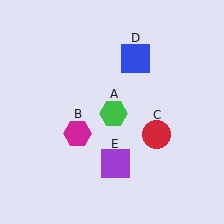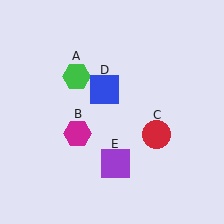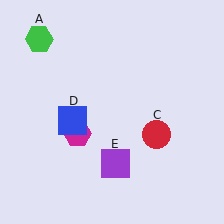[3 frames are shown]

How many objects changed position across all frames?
2 objects changed position: green hexagon (object A), blue square (object D).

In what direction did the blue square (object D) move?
The blue square (object D) moved down and to the left.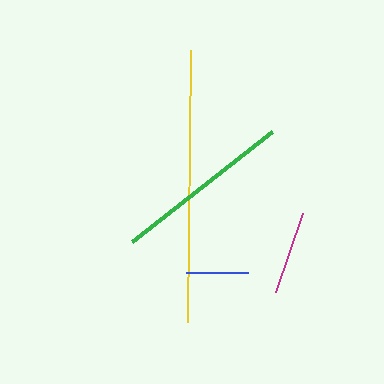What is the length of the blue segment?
The blue segment is approximately 62 pixels long.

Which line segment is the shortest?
The blue line is the shortest at approximately 62 pixels.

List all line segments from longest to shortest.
From longest to shortest: yellow, green, magenta, blue.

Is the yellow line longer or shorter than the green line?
The yellow line is longer than the green line.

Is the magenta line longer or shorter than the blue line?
The magenta line is longer than the blue line.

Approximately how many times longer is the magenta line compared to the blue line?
The magenta line is approximately 1.3 times the length of the blue line.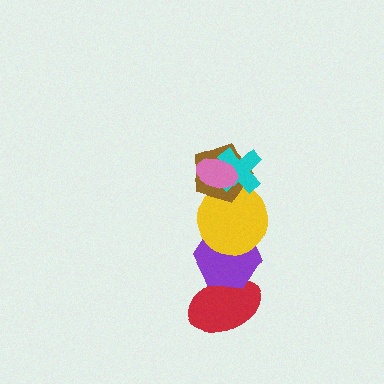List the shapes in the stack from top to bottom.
From top to bottom: the pink ellipse, the cyan cross, the brown pentagon, the yellow circle, the purple hexagon, the red ellipse.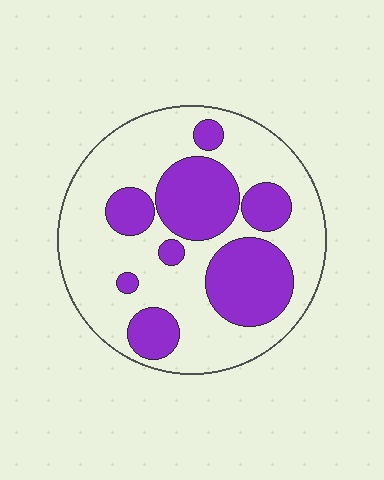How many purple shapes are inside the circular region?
8.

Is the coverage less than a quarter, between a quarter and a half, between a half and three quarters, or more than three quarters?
Between a quarter and a half.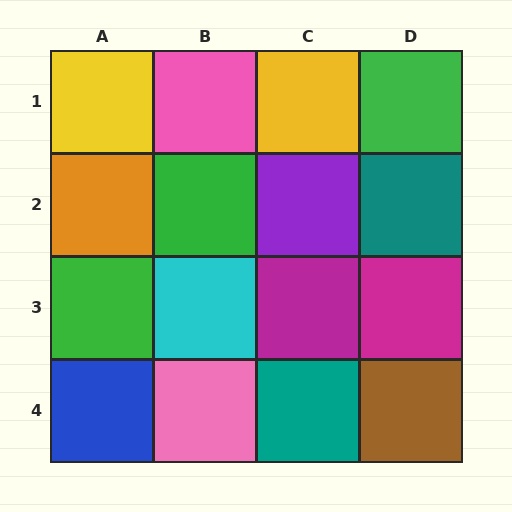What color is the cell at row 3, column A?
Green.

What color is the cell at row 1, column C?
Yellow.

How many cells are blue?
1 cell is blue.